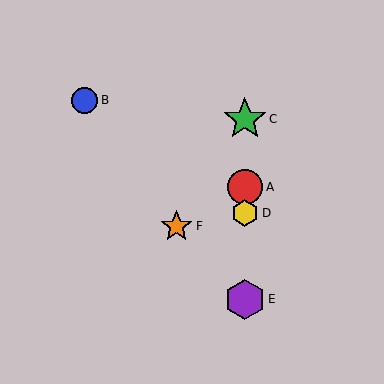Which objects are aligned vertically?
Objects A, C, D, E are aligned vertically.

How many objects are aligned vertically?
4 objects (A, C, D, E) are aligned vertically.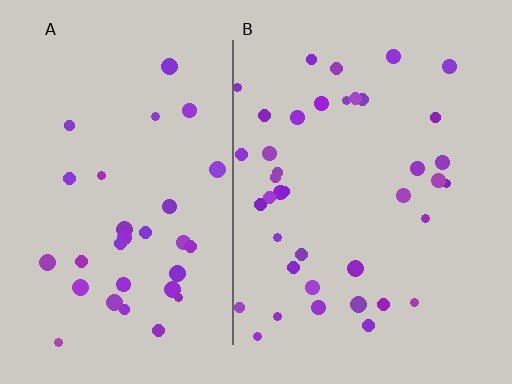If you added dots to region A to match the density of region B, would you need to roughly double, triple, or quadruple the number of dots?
Approximately double.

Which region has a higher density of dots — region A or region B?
B (the right).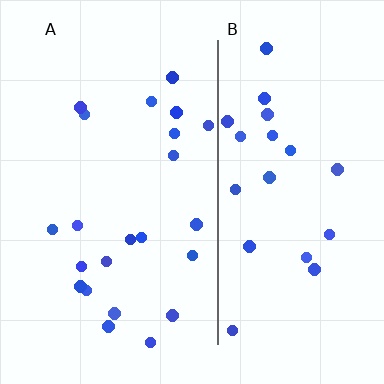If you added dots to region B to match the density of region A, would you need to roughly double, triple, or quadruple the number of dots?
Approximately double.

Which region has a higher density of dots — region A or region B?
A (the left).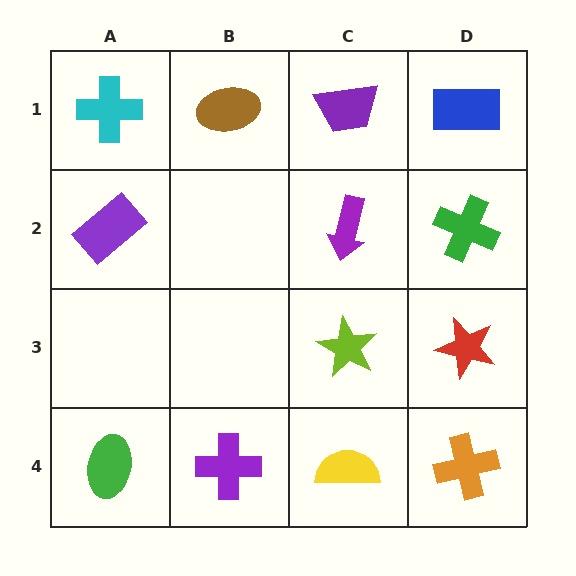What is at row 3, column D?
A red star.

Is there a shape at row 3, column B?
No, that cell is empty.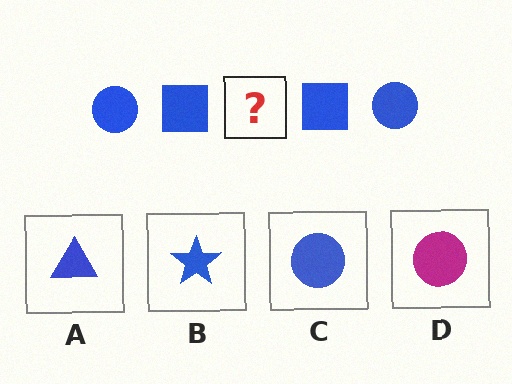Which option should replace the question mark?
Option C.